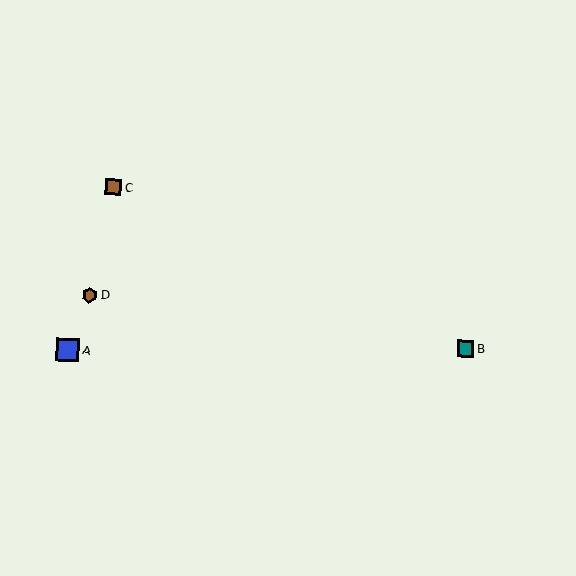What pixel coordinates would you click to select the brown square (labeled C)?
Click at (113, 187) to select the brown square C.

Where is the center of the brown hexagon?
The center of the brown hexagon is at (90, 295).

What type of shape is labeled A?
Shape A is a blue square.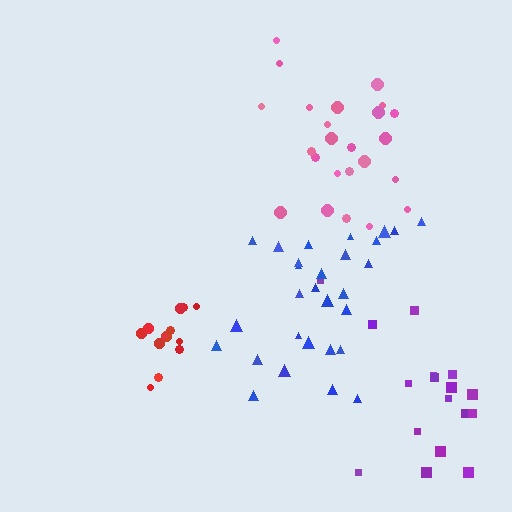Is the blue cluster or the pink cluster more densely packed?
Pink.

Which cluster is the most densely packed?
Red.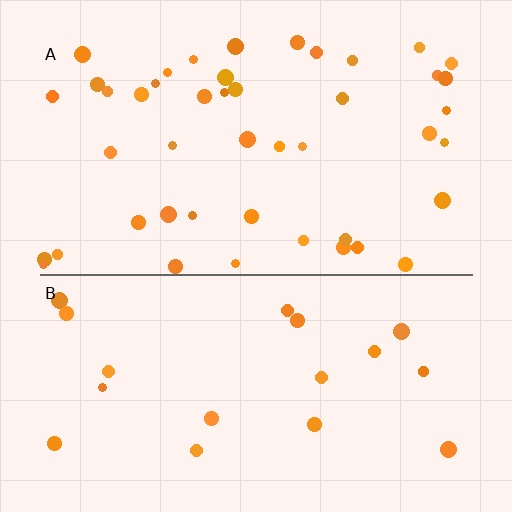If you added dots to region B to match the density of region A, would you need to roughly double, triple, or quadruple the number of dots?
Approximately double.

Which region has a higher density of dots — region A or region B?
A (the top).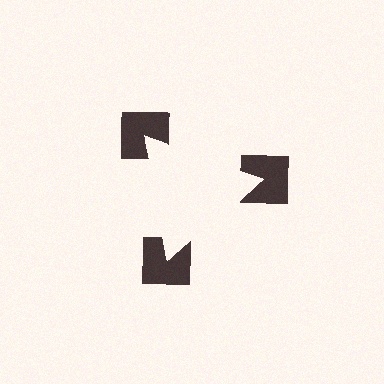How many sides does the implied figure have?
3 sides.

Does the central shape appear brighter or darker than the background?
It typically appears slightly brighter than the background, even though no actual brightness change is drawn.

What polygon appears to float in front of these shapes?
An illusory triangle — its edges are inferred from the aligned wedge cuts in the notched squares, not physically drawn.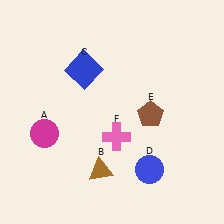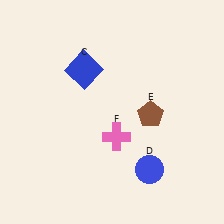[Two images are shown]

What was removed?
The brown triangle (B), the magenta circle (A) were removed in Image 2.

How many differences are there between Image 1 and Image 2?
There are 2 differences between the two images.